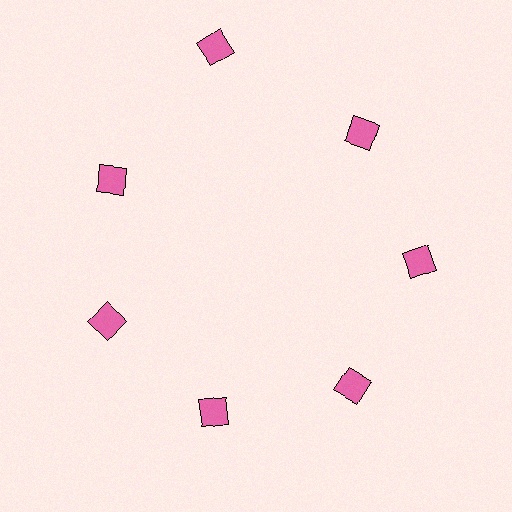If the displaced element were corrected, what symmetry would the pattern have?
It would have 7-fold rotational symmetry — the pattern would map onto itself every 51 degrees.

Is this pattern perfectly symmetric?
No. The 7 pink diamonds are arranged in a ring, but one element near the 12 o'clock position is pushed outward from the center, breaking the 7-fold rotational symmetry.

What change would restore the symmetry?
The symmetry would be restored by moving it inward, back onto the ring so that all 7 diamonds sit at equal angles and equal distance from the center.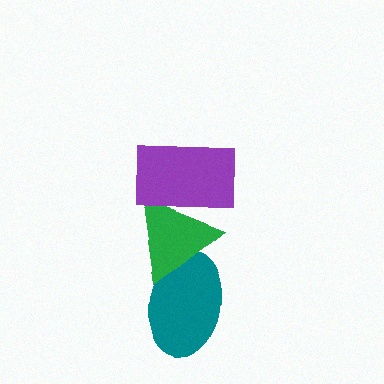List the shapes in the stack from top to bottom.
From top to bottom: the purple rectangle, the green triangle, the teal ellipse.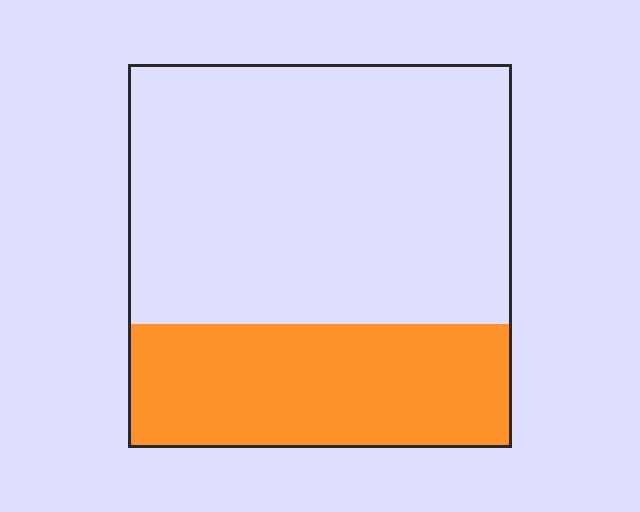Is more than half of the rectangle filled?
No.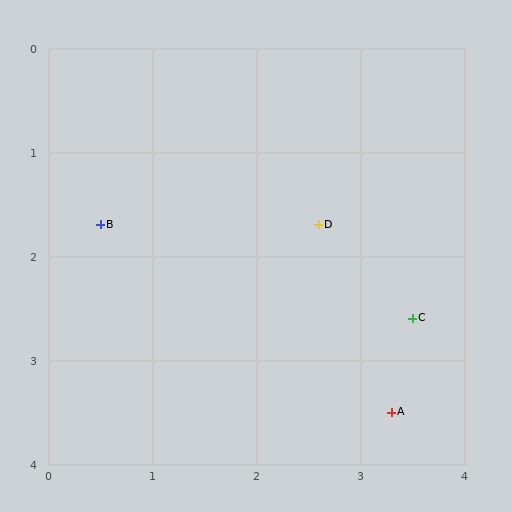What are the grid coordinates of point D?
Point D is at approximately (2.6, 1.7).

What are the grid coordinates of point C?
Point C is at approximately (3.5, 2.6).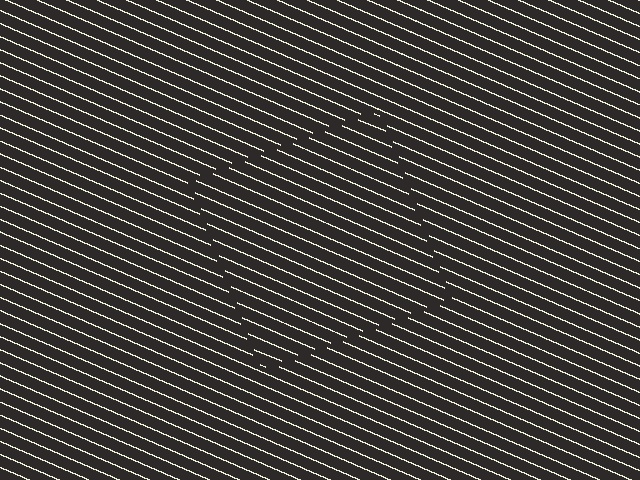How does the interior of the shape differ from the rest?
The interior of the shape contains the same grating, shifted by half a period — the contour is defined by the phase discontinuity where line-ends from the inner and outer gratings abut.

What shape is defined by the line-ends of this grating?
An illusory square. The interior of the shape contains the same grating, shifted by half a period — the contour is defined by the phase discontinuity where line-ends from the inner and outer gratings abut.